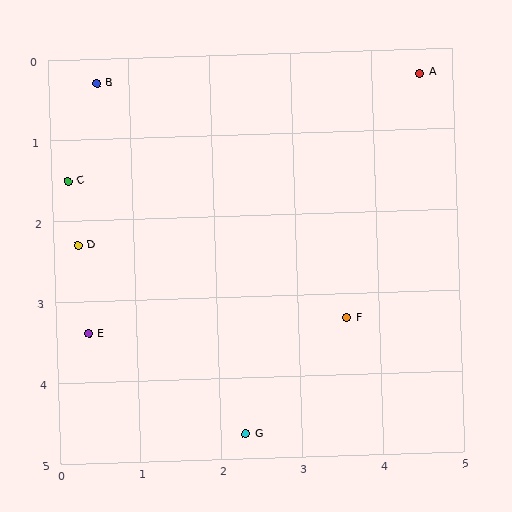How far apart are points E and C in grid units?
Points E and C are about 1.9 grid units apart.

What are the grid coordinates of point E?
Point E is at approximately (0.4, 3.4).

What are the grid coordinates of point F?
Point F is at approximately (3.6, 3.3).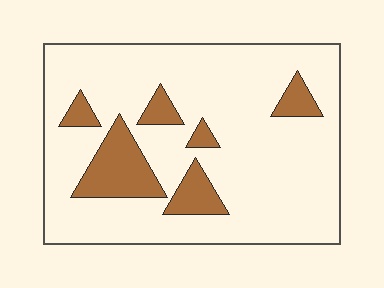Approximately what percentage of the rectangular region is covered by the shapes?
Approximately 15%.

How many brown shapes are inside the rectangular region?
6.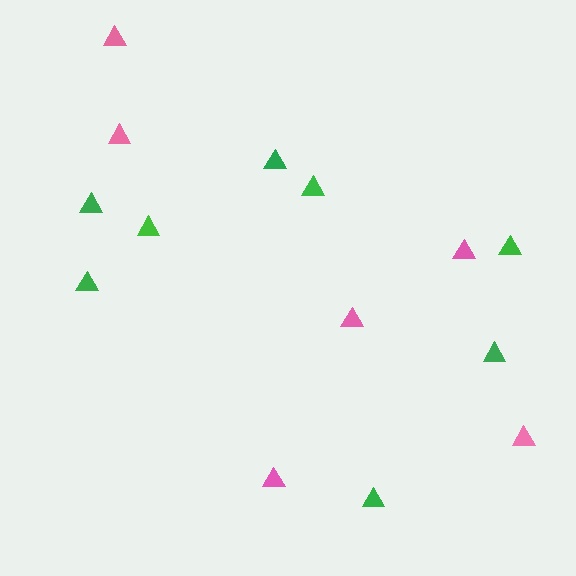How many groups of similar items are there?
There are 2 groups: one group of pink triangles (6) and one group of green triangles (8).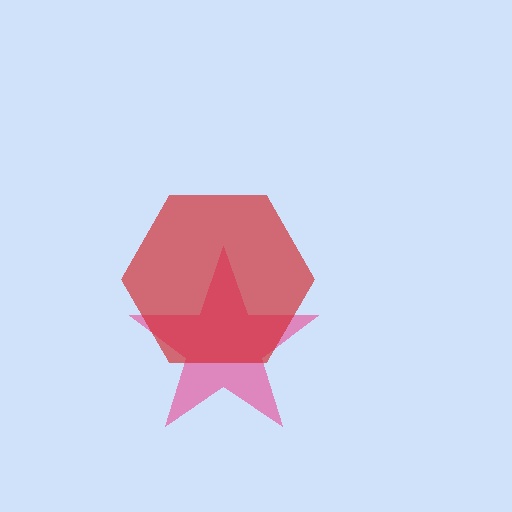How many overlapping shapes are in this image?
There are 2 overlapping shapes in the image.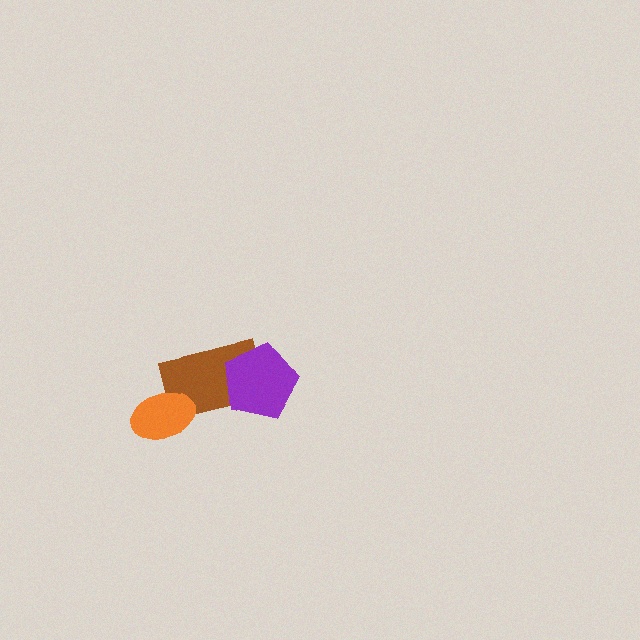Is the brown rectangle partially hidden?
Yes, it is partially covered by another shape.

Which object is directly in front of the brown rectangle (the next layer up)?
The purple pentagon is directly in front of the brown rectangle.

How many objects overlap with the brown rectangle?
2 objects overlap with the brown rectangle.